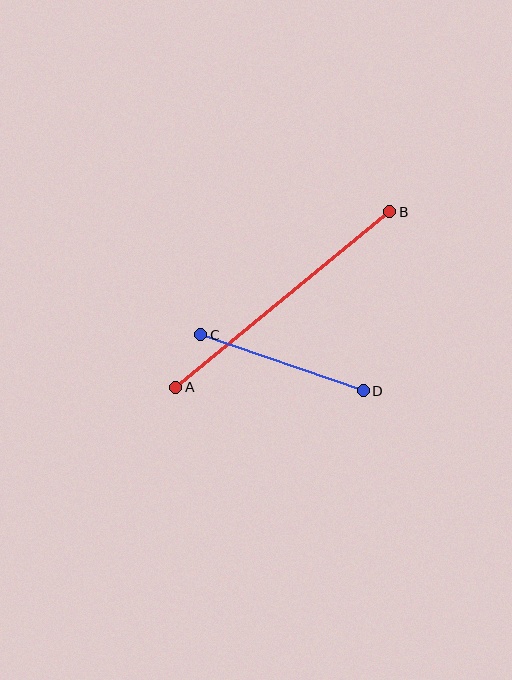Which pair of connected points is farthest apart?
Points A and B are farthest apart.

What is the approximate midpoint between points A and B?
The midpoint is at approximately (283, 300) pixels.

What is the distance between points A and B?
The distance is approximately 277 pixels.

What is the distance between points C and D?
The distance is approximately 172 pixels.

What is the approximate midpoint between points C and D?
The midpoint is at approximately (282, 363) pixels.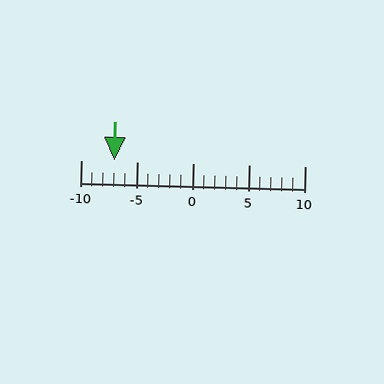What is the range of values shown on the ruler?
The ruler shows values from -10 to 10.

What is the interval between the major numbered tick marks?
The major tick marks are spaced 5 units apart.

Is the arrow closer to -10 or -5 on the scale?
The arrow is closer to -5.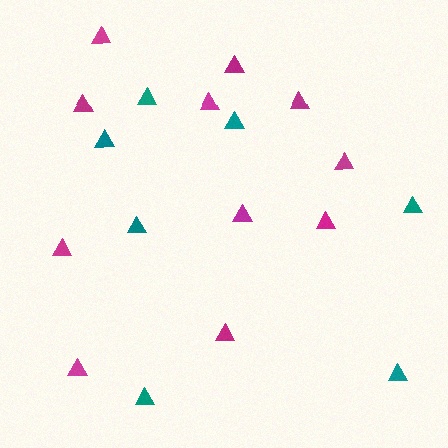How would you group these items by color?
There are 2 groups: one group of teal triangles (7) and one group of magenta triangles (11).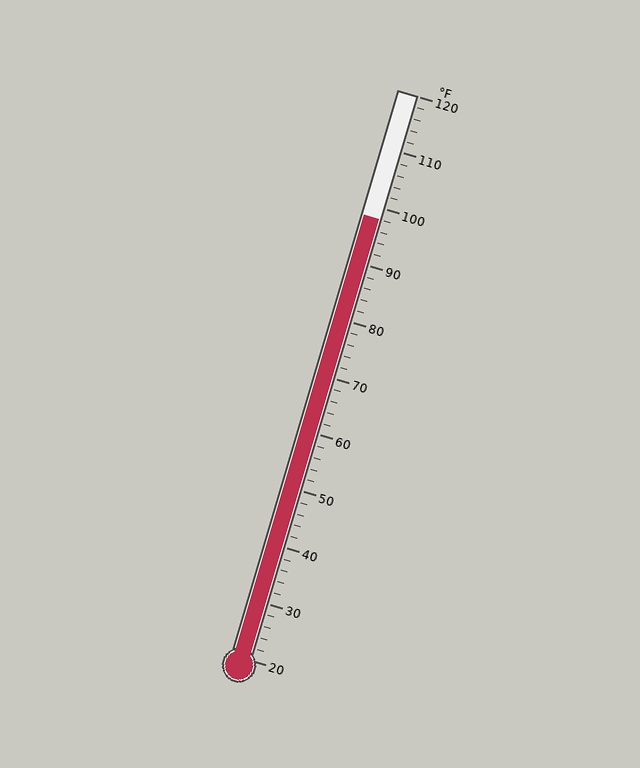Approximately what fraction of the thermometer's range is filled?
The thermometer is filled to approximately 80% of its range.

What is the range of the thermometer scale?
The thermometer scale ranges from 20°F to 120°F.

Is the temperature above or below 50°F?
The temperature is above 50°F.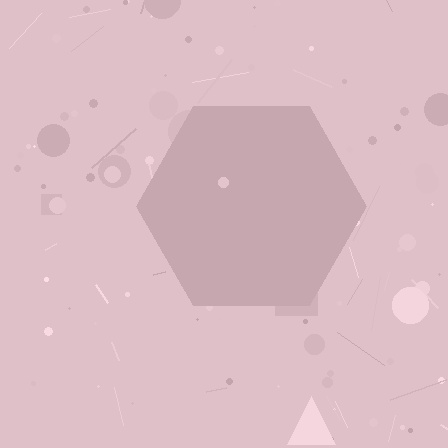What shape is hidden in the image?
A hexagon is hidden in the image.